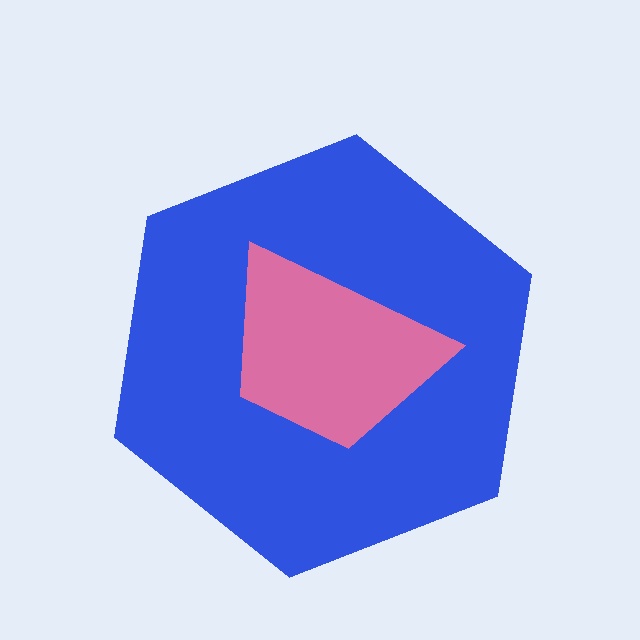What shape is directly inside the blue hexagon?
The pink trapezoid.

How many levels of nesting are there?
2.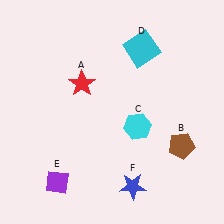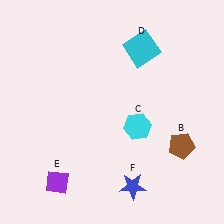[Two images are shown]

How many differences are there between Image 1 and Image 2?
There is 1 difference between the two images.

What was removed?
The red star (A) was removed in Image 2.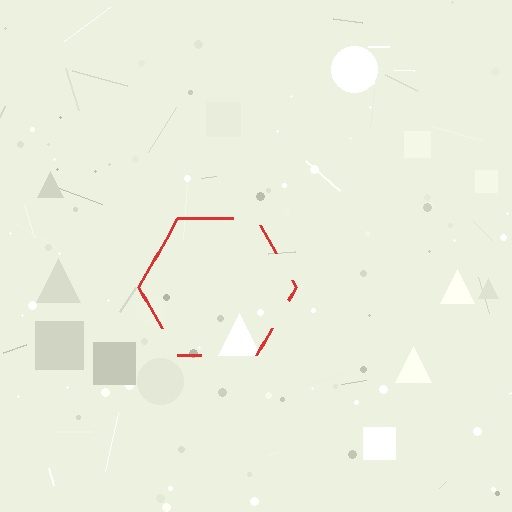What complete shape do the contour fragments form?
The contour fragments form a hexagon.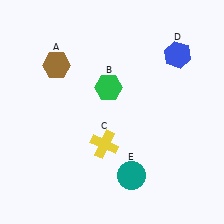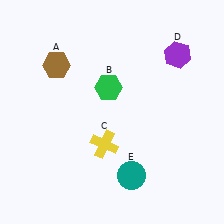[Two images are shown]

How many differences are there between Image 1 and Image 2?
There is 1 difference between the two images.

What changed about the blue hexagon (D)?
In Image 1, D is blue. In Image 2, it changed to purple.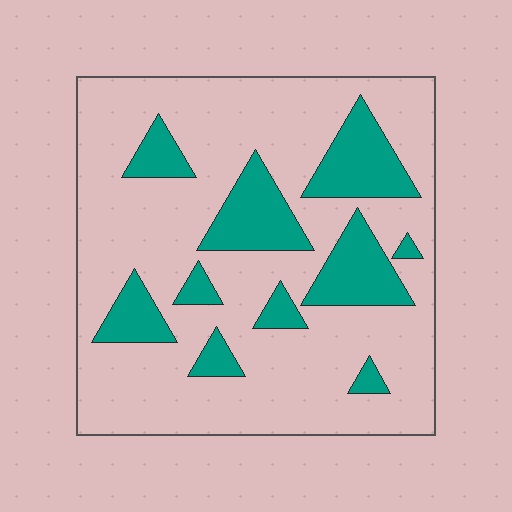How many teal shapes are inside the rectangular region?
10.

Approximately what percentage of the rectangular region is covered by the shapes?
Approximately 25%.